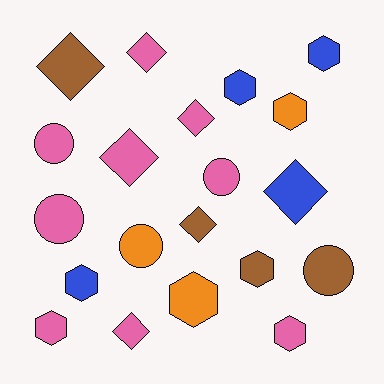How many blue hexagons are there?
There are 3 blue hexagons.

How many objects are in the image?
There are 20 objects.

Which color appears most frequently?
Pink, with 9 objects.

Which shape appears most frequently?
Hexagon, with 8 objects.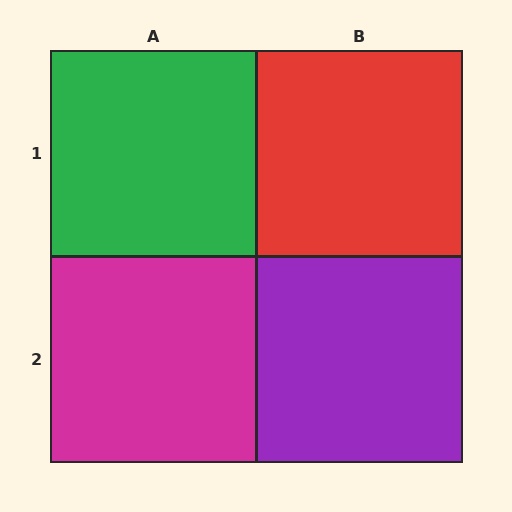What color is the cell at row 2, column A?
Magenta.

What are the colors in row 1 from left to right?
Green, red.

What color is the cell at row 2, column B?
Purple.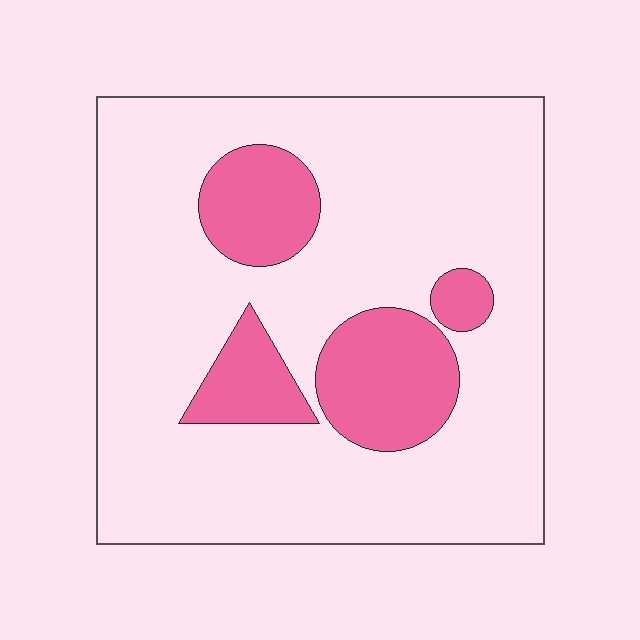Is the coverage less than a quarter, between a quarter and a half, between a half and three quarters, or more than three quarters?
Less than a quarter.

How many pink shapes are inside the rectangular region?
4.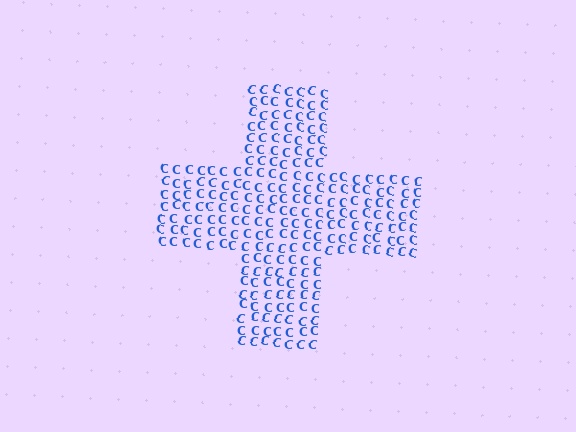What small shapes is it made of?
It is made of small letter C's.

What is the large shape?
The large shape is a cross.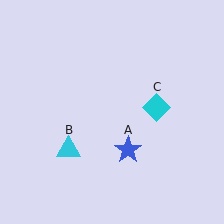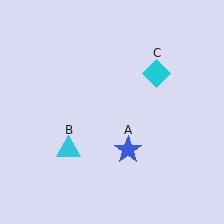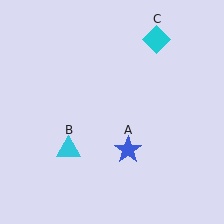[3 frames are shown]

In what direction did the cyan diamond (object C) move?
The cyan diamond (object C) moved up.